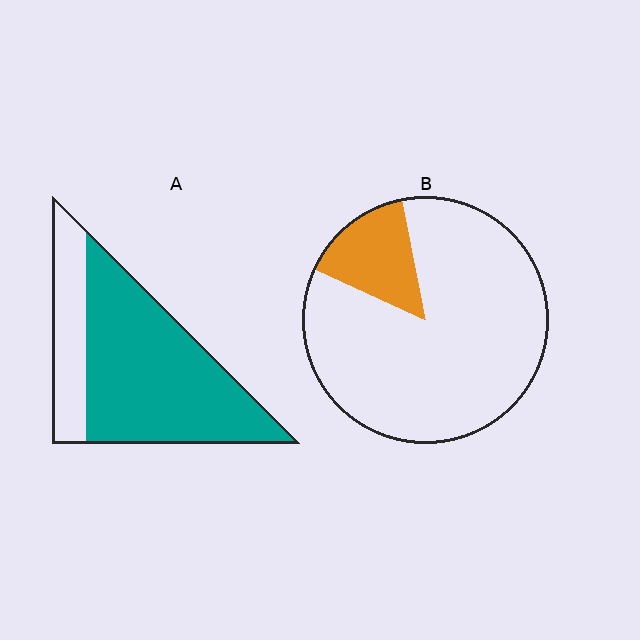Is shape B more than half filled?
No.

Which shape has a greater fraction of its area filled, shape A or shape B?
Shape A.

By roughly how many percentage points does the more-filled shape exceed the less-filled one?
By roughly 60 percentage points (A over B).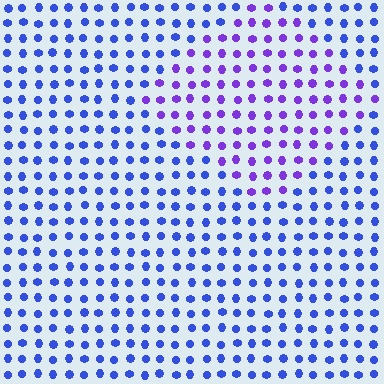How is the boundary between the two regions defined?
The boundary is defined purely by a slight shift in hue (about 37 degrees). Spacing, size, and orientation are identical on both sides.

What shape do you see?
I see a diamond.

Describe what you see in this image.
The image is filled with small blue elements in a uniform arrangement. A diamond-shaped region is visible where the elements are tinted to a slightly different hue, forming a subtle color boundary.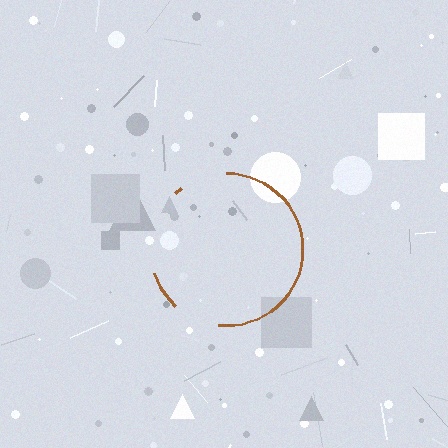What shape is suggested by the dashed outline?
The dashed outline suggests a circle.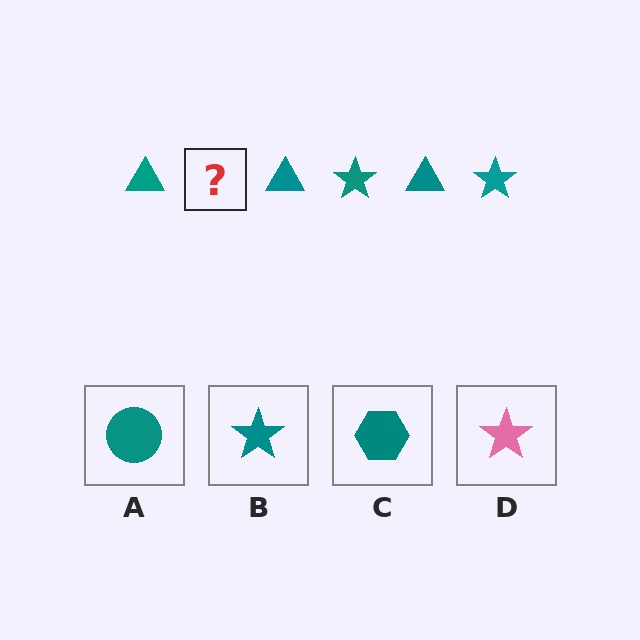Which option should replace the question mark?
Option B.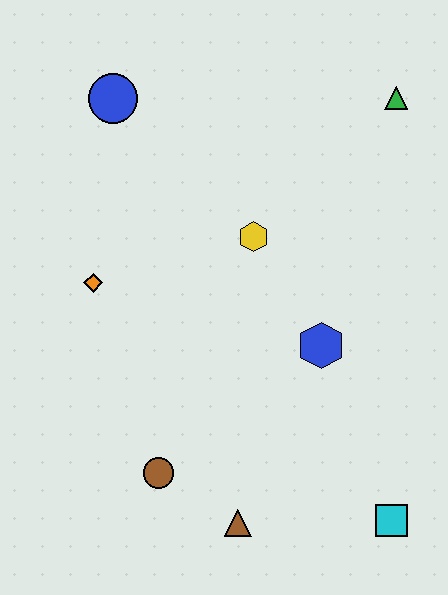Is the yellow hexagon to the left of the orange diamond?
No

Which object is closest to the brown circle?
The brown triangle is closest to the brown circle.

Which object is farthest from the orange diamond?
The cyan square is farthest from the orange diamond.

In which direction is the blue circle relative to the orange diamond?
The blue circle is above the orange diamond.